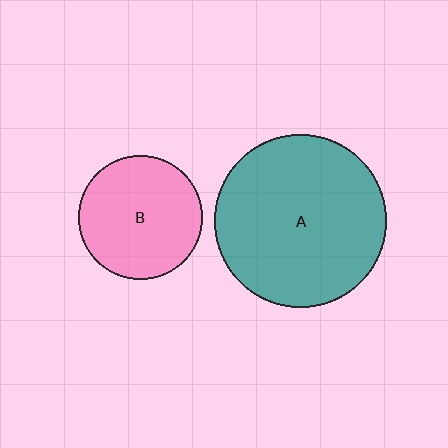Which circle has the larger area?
Circle A (teal).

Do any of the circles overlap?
No, none of the circles overlap.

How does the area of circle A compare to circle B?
Approximately 1.9 times.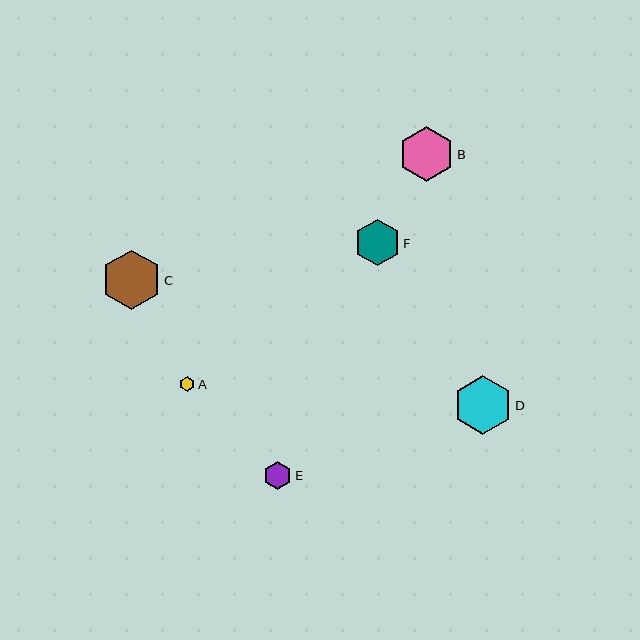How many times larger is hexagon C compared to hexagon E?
Hexagon C is approximately 2.1 times the size of hexagon E.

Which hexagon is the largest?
Hexagon C is the largest with a size of approximately 59 pixels.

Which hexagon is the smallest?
Hexagon A is the smallest with a size of approximately 15 pixels.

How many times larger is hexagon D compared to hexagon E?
Hexagon D is approximately 2.1 times the size of hexagon E.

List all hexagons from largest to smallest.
From largest to smallest: C, D, B, F, E, A.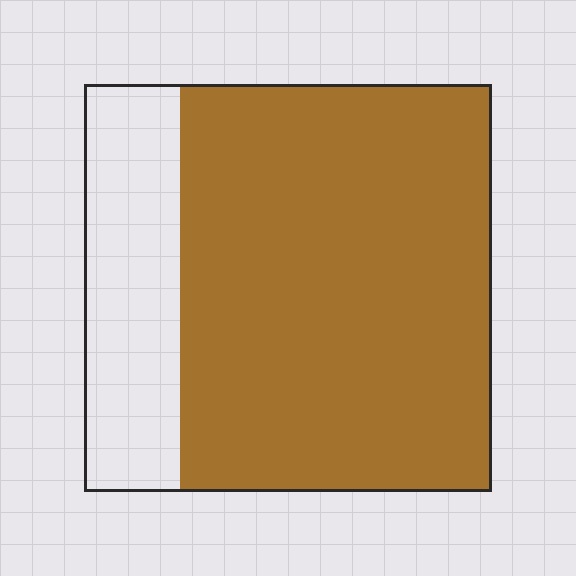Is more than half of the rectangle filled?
Yes.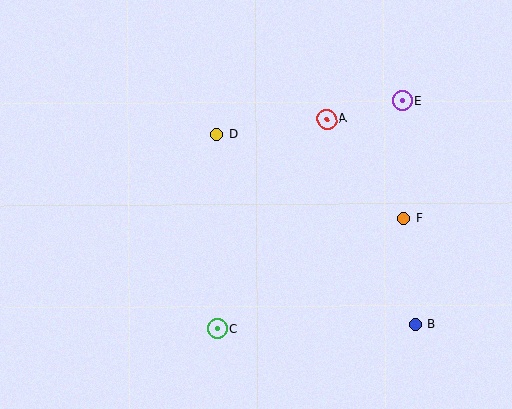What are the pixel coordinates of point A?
Point A is at (327, 119).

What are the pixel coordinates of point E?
Point E is at (403, 101).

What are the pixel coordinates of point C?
Point C is at (217, 329).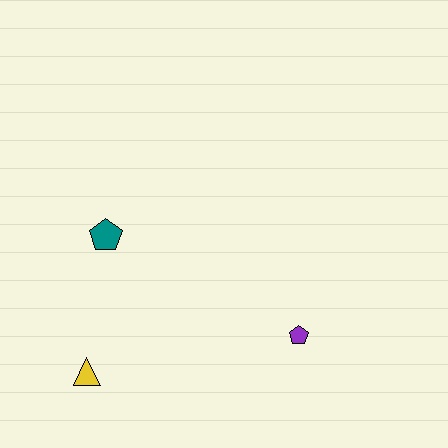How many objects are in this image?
There are 3 objects.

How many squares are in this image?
There are no squares.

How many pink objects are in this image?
There are no pink objects.